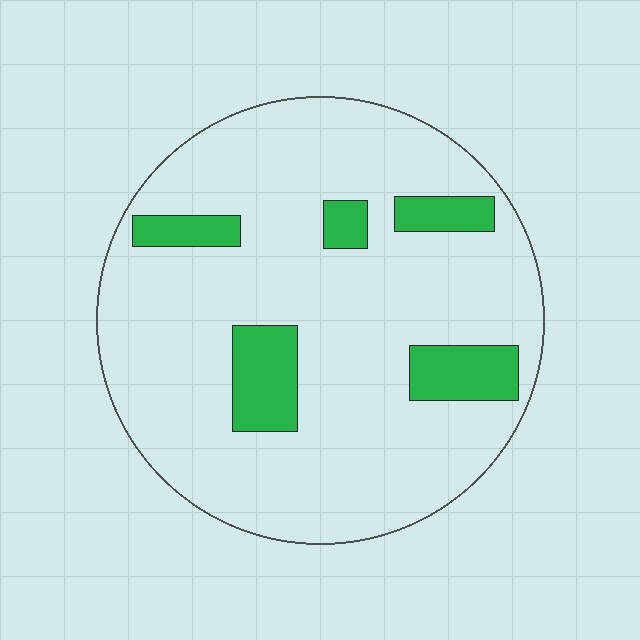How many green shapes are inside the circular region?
5.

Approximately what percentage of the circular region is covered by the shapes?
Approximately 15%.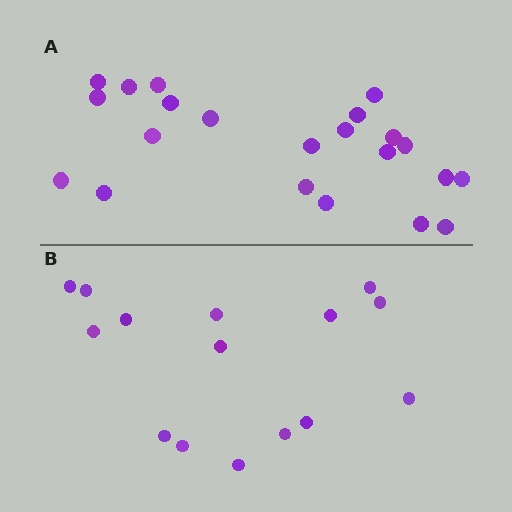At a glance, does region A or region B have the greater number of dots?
Region A (the top region) has more dots.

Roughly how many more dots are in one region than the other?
Region A has roughly 8 or so more dots than region B.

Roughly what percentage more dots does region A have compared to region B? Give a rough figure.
About 45% more.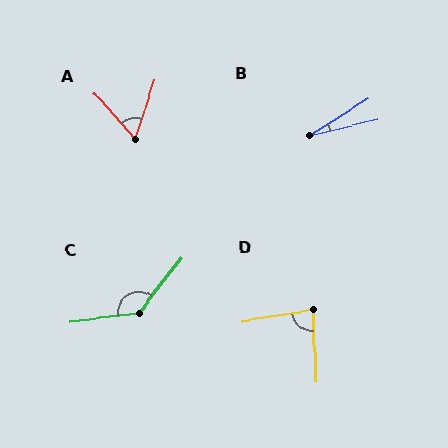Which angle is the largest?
C, at approximately 135 degrees.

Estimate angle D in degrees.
Approximately 83 degrees.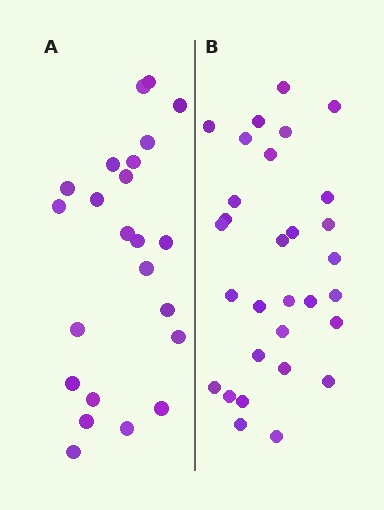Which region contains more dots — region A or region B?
Region B (the right region) has more dots.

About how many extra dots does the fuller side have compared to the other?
Region B has roughly 8 or so more dots than region A.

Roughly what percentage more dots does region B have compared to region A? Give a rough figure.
About 30% more.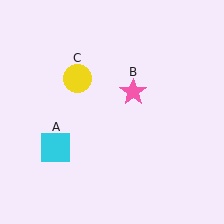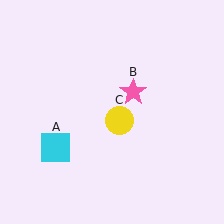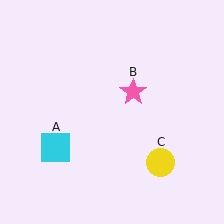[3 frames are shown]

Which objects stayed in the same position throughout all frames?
Cyan square (object A) and pink star (object B) remained stationary.